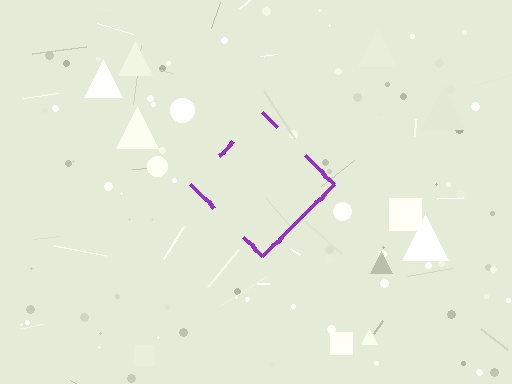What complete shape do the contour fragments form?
The contour fragments form a diamond.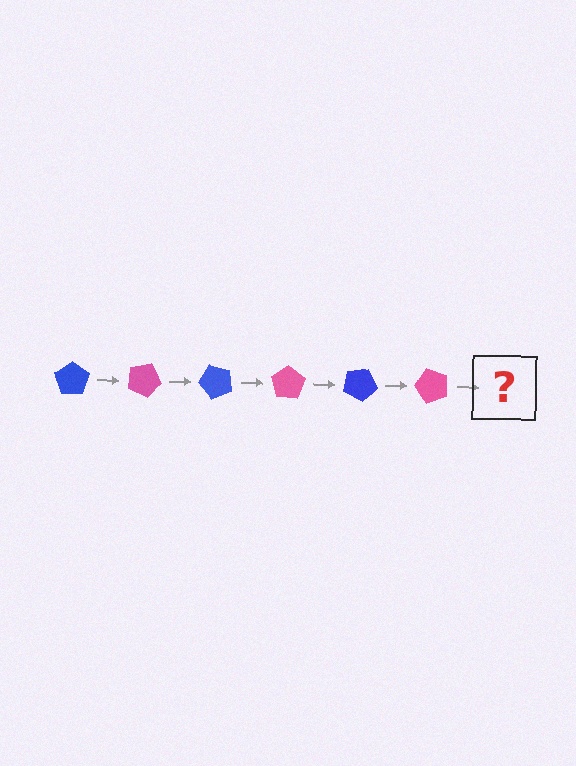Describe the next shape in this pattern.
It should be a blue pentagon, rotated 150 degrees from the start.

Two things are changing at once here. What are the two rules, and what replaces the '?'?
The two rules are that it rotates 25 degrees each step and the color cycles through blue and pink. The '?' should be a blue pentagon, rotated 150 degrees from the start.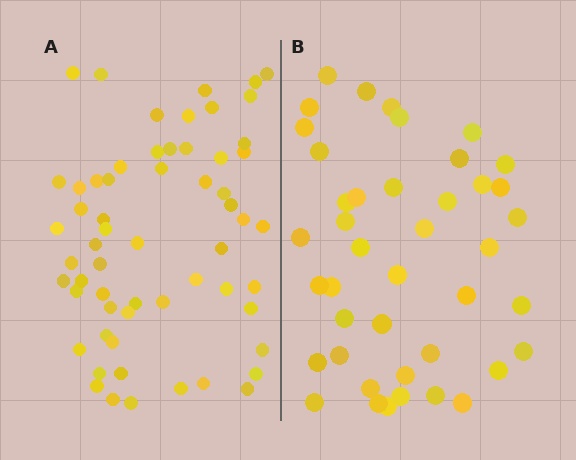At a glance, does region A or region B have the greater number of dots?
Region A (the left region) has more dots.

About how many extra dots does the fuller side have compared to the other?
Region A has approximately 20 more dots than region B.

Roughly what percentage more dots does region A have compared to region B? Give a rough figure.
About 45% more.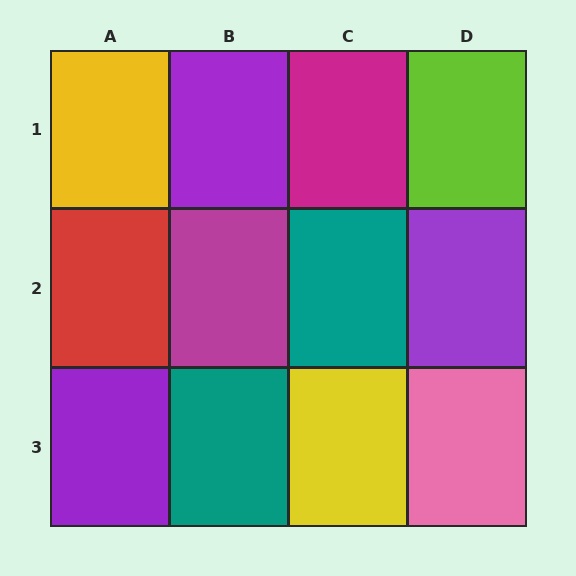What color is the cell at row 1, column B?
Purple.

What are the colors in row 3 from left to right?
Purple, teal, yellow, pink.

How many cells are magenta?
2 cells are magenta.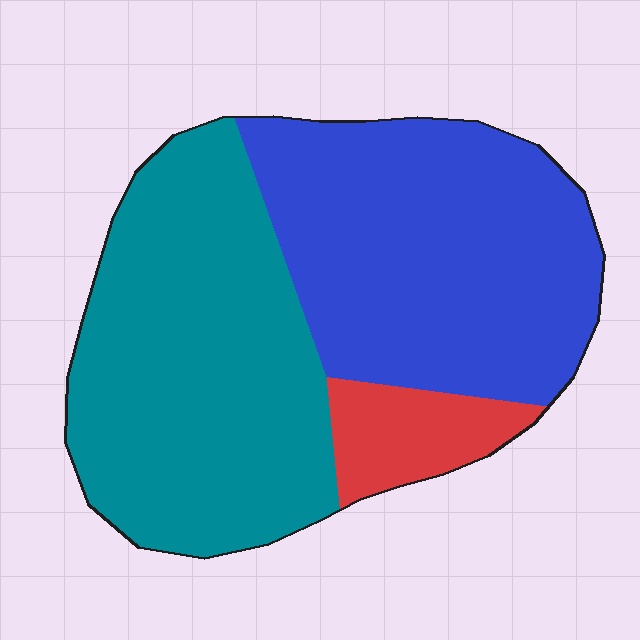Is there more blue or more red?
Blue.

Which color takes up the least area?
Red, at roughly 10%.